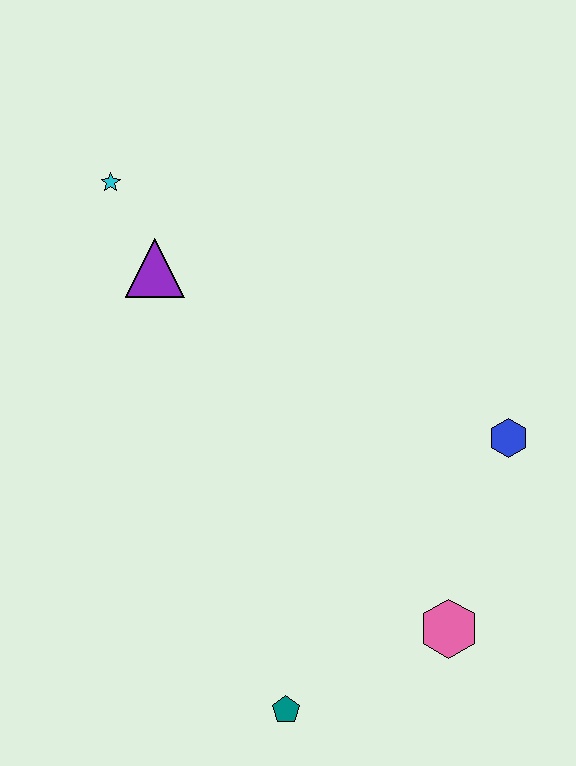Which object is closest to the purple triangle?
The cyan star is closest to the purple triangle.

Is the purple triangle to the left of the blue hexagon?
Yes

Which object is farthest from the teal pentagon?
The cyan star is farthest from the teal pentagon.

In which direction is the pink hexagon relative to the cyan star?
The pink hexagon is below the cyan star.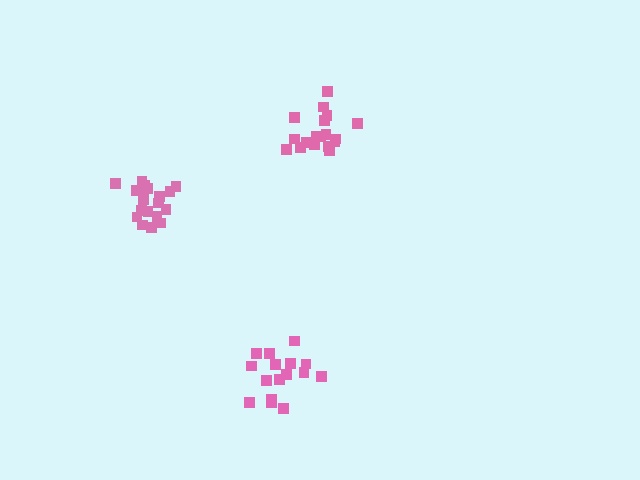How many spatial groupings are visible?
There are 3 spatial groupings.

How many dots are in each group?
Group 1: 16 dots, Group 2: 18 dots, Group 3: 19 dots (53 total).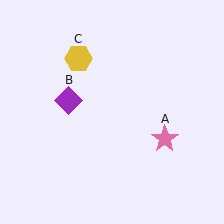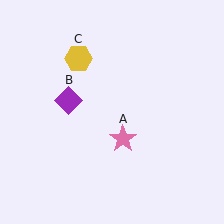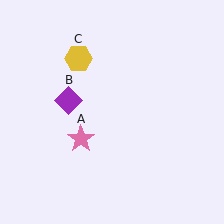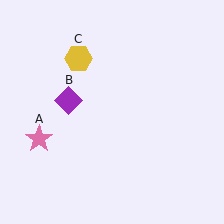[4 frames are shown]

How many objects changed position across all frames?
1 object changed position: pink star (object A).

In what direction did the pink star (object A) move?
The pink star (object A) moved left.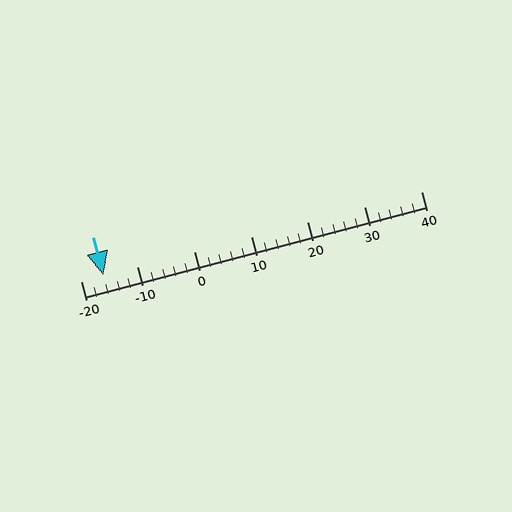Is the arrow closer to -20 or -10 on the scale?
The arrow is closer to -20.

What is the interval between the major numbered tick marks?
The major tick marks are spaced 10 units apart.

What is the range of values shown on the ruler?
The ruler shows values from -20 to 40.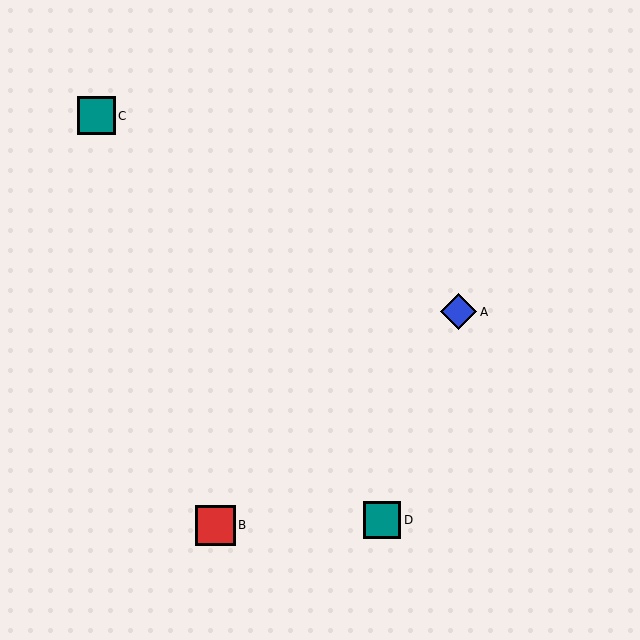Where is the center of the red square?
The center of the red square is at (216, 525).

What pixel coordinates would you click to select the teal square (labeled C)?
Click at (96, 116) to select the teal square C.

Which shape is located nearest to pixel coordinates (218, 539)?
The red square (labeled B) at (216, 525) is nearest to that location.